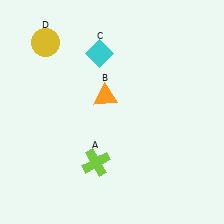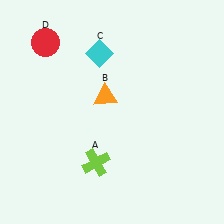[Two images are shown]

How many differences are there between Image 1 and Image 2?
There is 1 difference between the two images.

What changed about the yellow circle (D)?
In Image 1, D is yellow. In Image 2, it changed to red.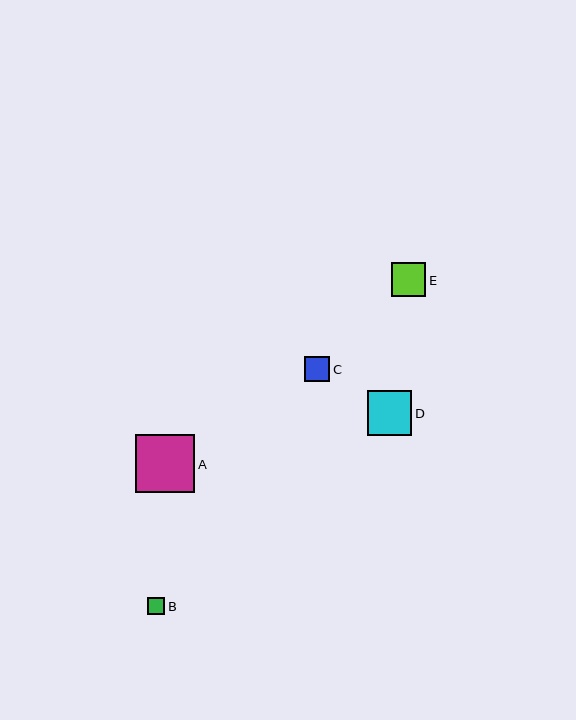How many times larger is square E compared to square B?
Square E is approximately 2.0 times the size of square B.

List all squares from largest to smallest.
From largest to smallest: A, D, E, C, B.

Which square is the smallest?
Square B is the smallest with a size of approximately 17 pixels.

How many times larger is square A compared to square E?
Square A is approximately 1.7 times the size of square E.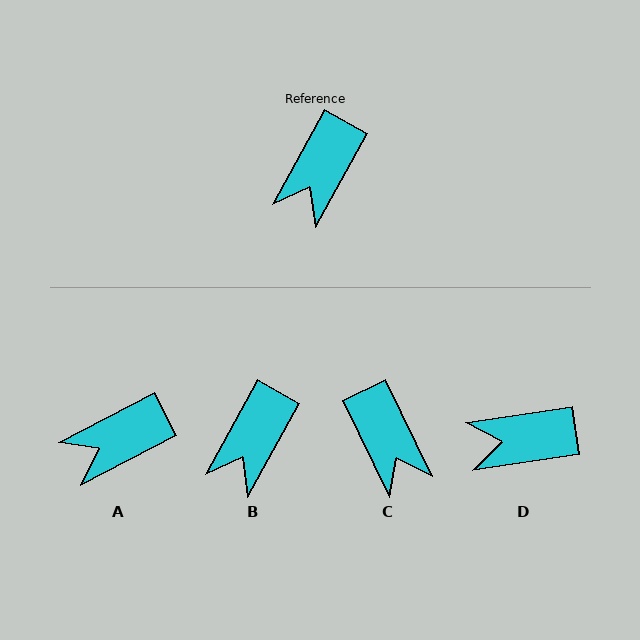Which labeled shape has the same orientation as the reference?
B.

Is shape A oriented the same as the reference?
No, it is off by about 34 degrees.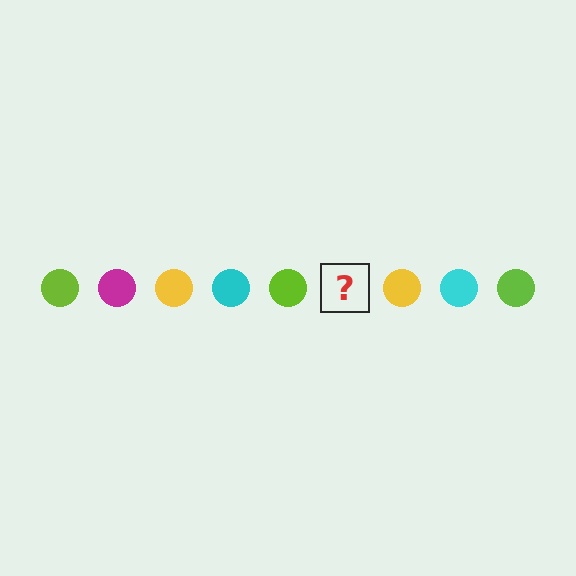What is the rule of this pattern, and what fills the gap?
The rule is that the pattern cycles through lime, magenta, yellow, cyan circles. The gap should be filled with a magenta circle.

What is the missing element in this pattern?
The missing element is a magenta circle.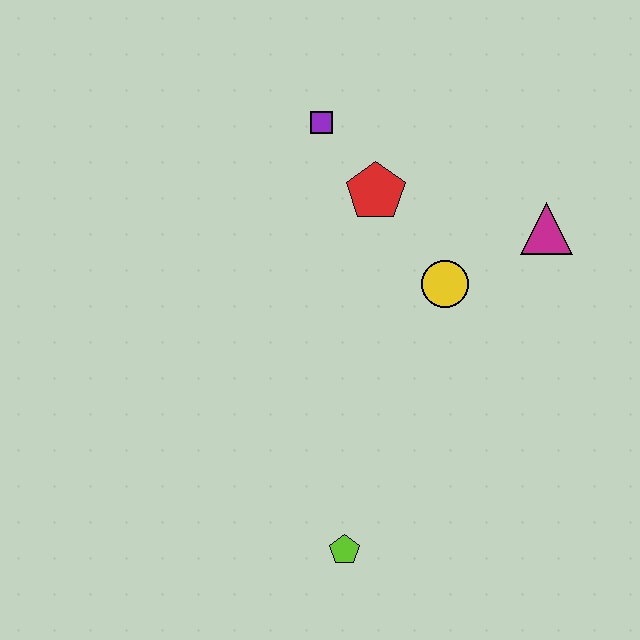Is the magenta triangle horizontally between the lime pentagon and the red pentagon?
No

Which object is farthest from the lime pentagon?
The purple square is farthest from the lime pentagon.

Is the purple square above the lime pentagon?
Yes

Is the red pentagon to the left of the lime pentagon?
No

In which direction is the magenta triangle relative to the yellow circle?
The magenta triangle is to the right of the yellow circle.